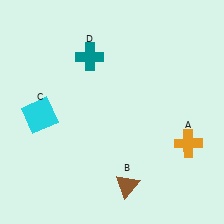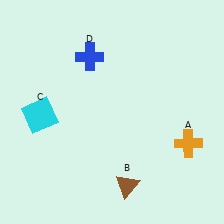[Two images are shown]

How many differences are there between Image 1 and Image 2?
There is 1 difference between the two images.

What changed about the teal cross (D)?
In Image 1, D is teal. In Image 2, it changed to blue.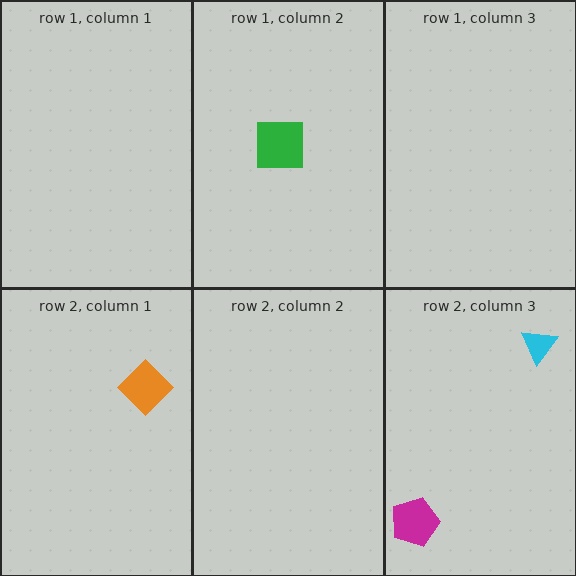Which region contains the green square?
The row 1, column 2 region.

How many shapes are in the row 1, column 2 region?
1.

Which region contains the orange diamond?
The row 2, column 1 region.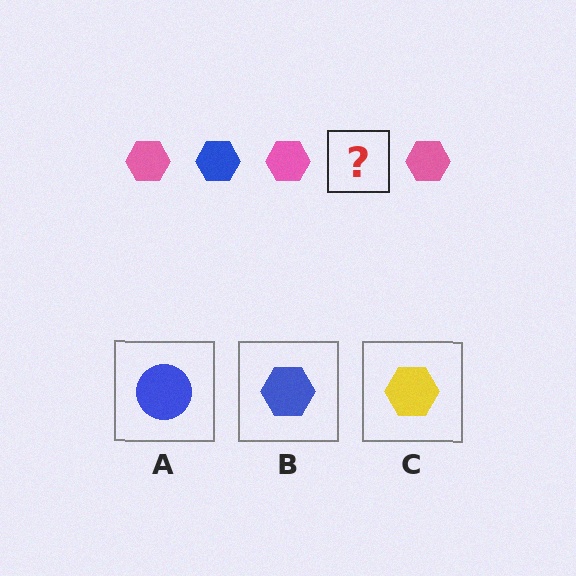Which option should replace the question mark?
Option B.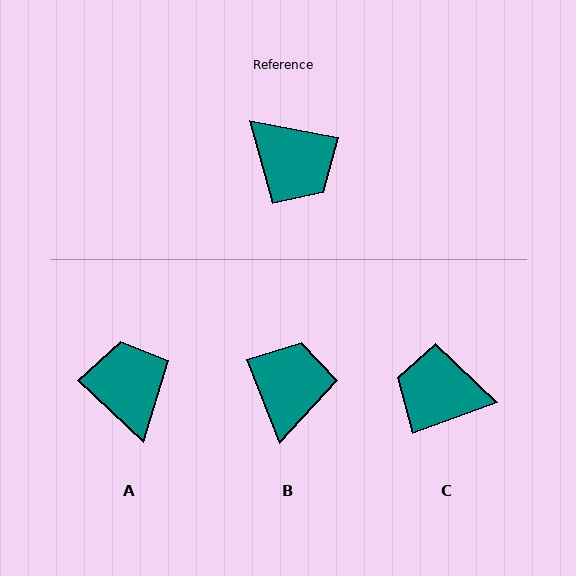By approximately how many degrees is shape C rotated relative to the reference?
Approximately 149 degrees clockwise.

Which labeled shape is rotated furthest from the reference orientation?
C, about 149 degrees away.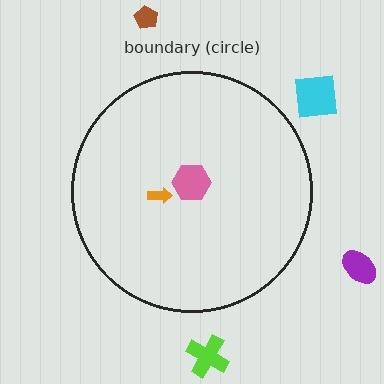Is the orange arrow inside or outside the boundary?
Inside.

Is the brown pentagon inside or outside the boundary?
Outside.